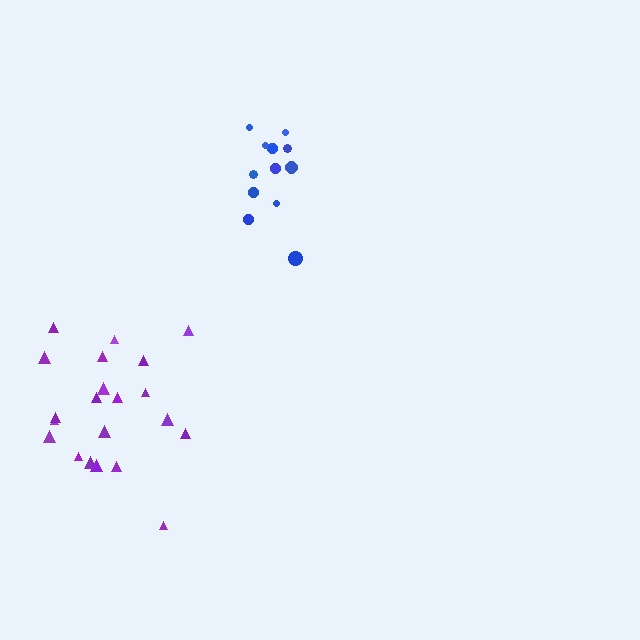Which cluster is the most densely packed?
Blue.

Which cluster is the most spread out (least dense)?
Purple.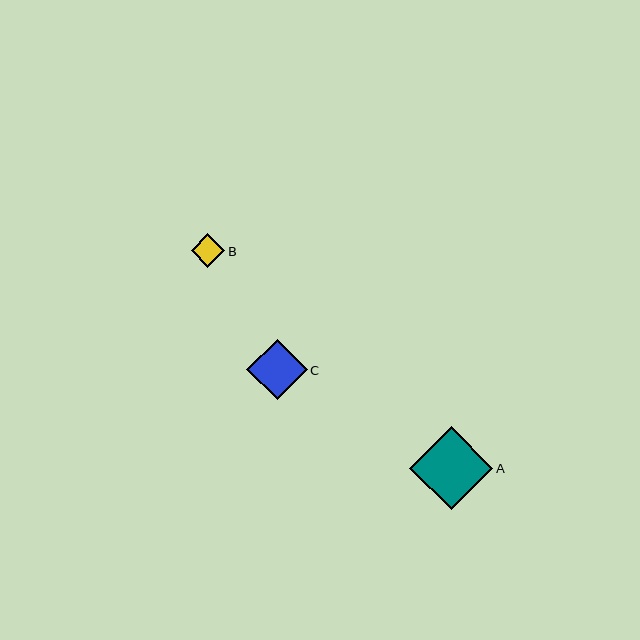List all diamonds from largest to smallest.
From largest to smallest: A, C, B.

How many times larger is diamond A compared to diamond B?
Diamond A is approximately 2.5 times the size of diamond B.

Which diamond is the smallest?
Diamond B is the smallest with a size of approximately 34 pixels.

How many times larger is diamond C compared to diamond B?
Diamond C is approximately 1.8 times the size of diamond B.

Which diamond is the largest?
Diamond A is the largest with a size of approximately 83 pixels.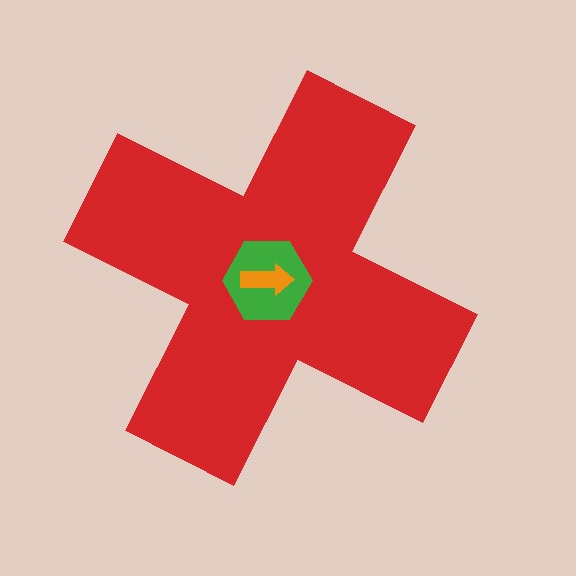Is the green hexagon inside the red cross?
Yes.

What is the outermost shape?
The red cross.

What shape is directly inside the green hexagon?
The orange arrow.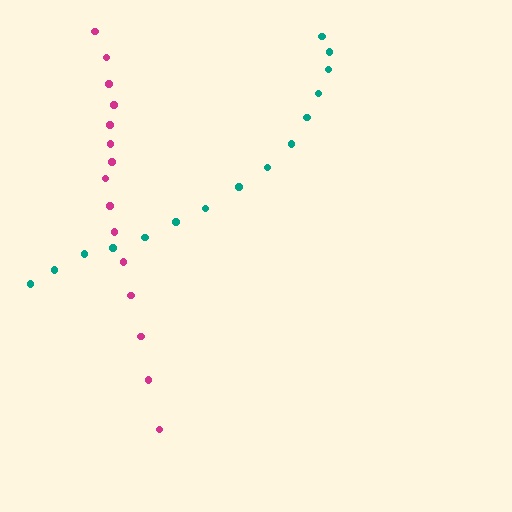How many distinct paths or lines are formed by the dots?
There are 2 distinct paths.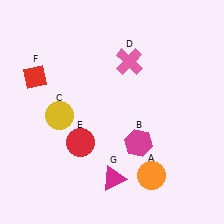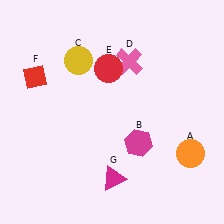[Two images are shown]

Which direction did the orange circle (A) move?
The orange circle (A) moved right.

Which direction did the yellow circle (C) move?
The yellow circle (C) moved up.